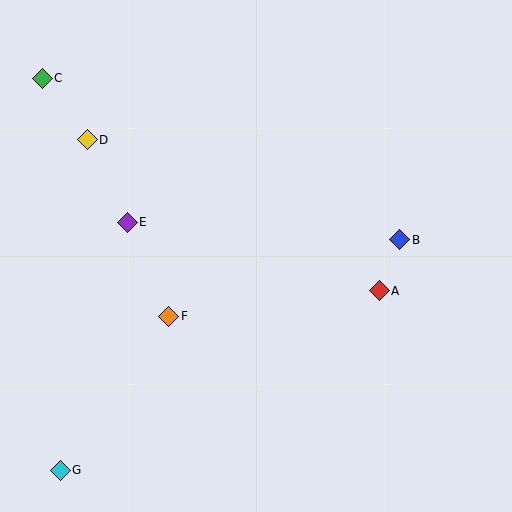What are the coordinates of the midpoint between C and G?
The midpoint between C and G is at (51, 274).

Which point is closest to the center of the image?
Point F at (169, 316) is closest to the center.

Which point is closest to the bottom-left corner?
Point G is closest to the bottom-left corner.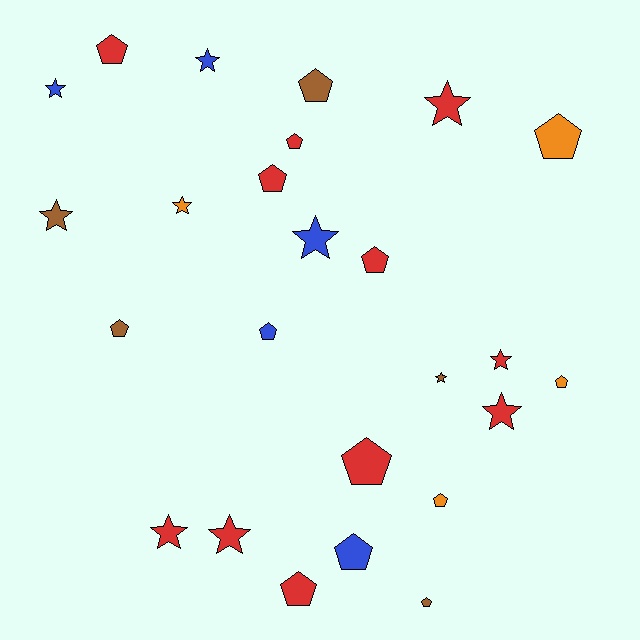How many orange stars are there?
There is 1 orange star.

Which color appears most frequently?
Red, with 11 objects.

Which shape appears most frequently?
Pentagon, with 14 objects.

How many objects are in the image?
There are 25 objects.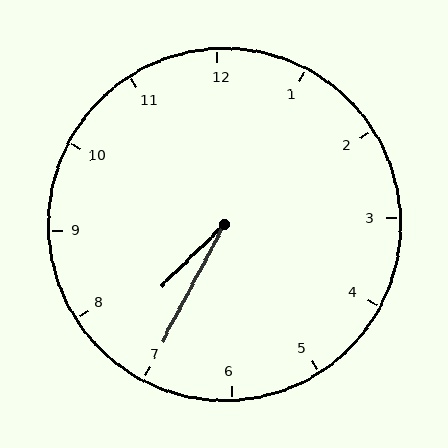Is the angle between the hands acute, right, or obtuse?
It is acute.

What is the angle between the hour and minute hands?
Approximately 18 degrees.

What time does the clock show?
7:35.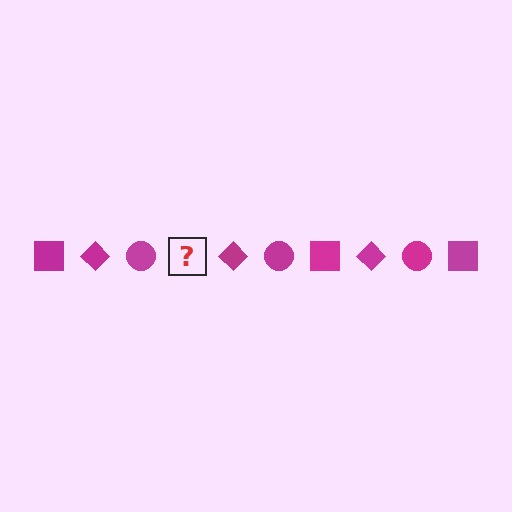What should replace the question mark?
The question mark should be replaced with a magenta square.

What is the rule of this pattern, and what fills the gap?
The rule is that the pattern cycles through square, diamond, circle shapes in magenta. The gap should be filled with a magenta square.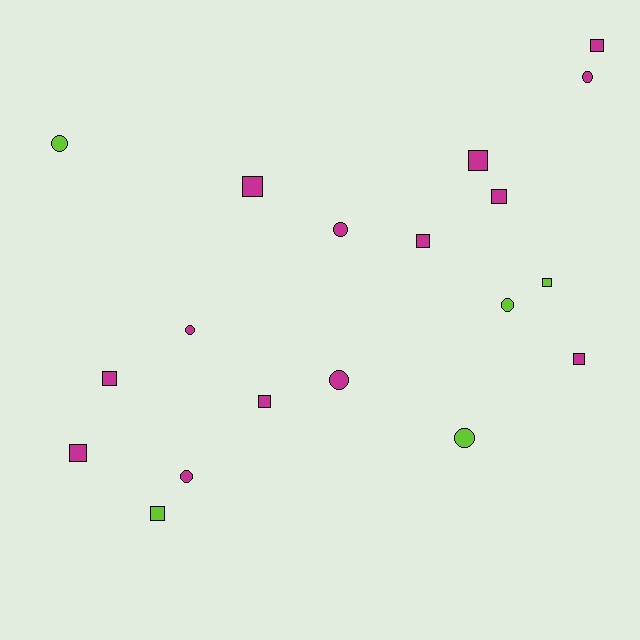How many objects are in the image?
There are 19 objects.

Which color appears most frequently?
Magenta, with 14 objects.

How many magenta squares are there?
There are 9 magenta squares.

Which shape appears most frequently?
Square, with 11 objects.